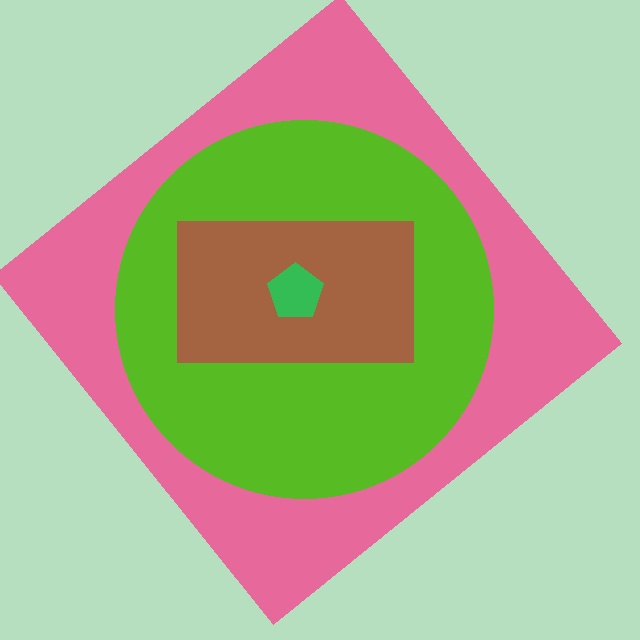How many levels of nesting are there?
4.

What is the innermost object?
The green pentagon.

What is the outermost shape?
The pink diamond.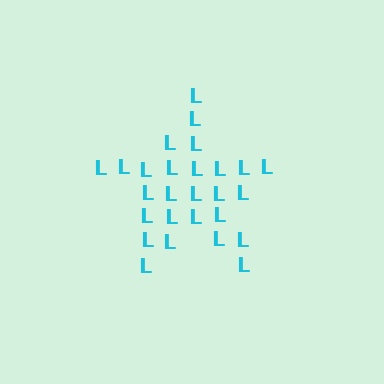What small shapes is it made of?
It is made of small letter L's.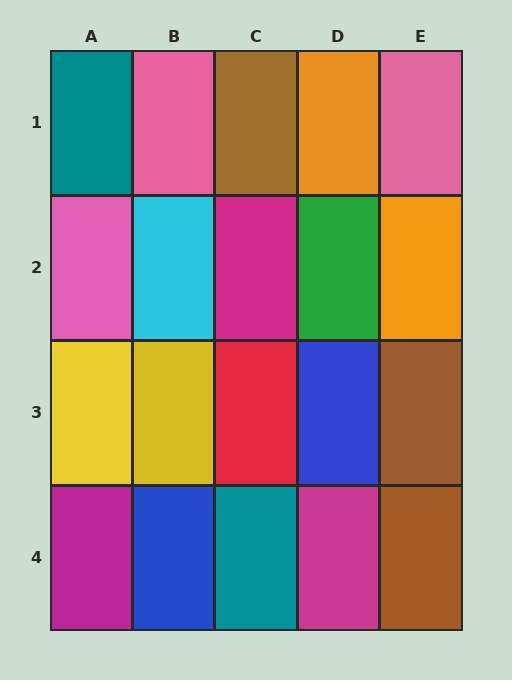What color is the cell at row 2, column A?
Pink.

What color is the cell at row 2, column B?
Cyan.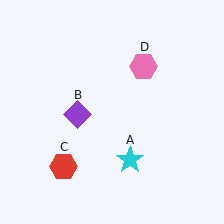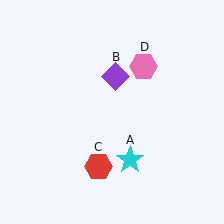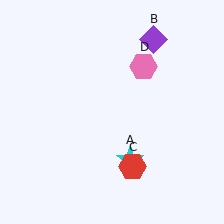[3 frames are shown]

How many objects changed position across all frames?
2 objects changed position: purple diamond (object B), red hexagon (object C).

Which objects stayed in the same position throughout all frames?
Cyan star (object A) and pink hexagon (object D) remained stationary.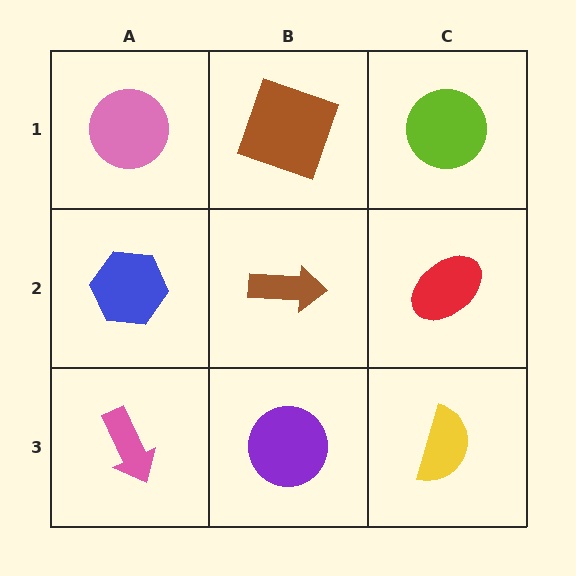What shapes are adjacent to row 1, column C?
A red ellipse (row 2, column C), a brown square (row 1, column B).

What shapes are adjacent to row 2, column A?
A pink circle (row 1, column A), a pink arrow (row 3, column A), a brown arrow (row 2, column B).